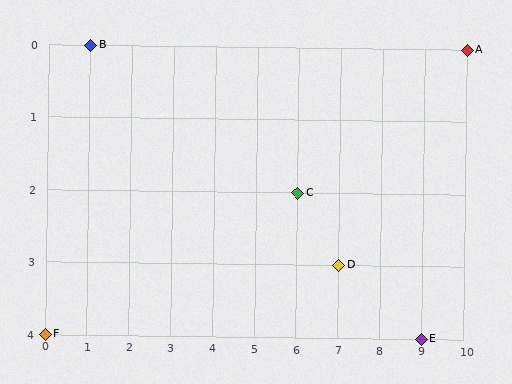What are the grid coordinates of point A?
Point A is at grid coordinates (10, 0).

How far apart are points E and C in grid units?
Points E and C are 3 columns and 2 rows apart (about 3.6 grid units diagonally).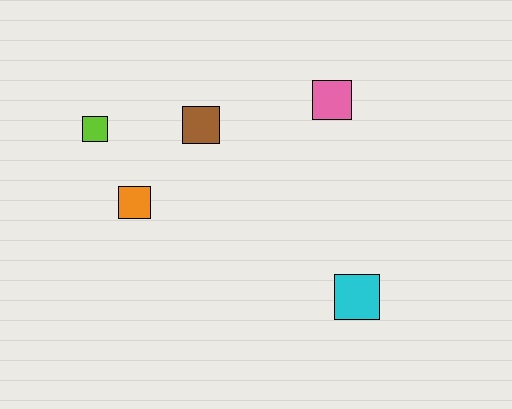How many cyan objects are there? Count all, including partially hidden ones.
There is 1 cyan object.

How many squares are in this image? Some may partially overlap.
There are 5 squares.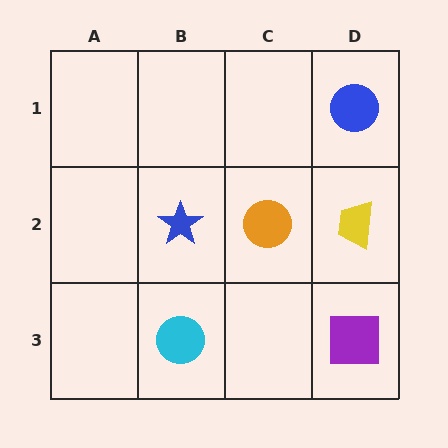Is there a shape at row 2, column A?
No, that cell is empty.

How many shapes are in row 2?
3 shapes.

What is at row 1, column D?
A blue circle.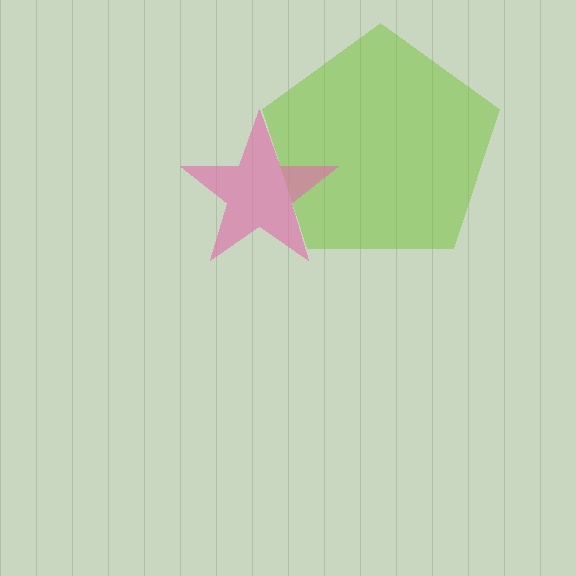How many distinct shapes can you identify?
There are 2 distinct shapes: a lime pentagon, a pink star.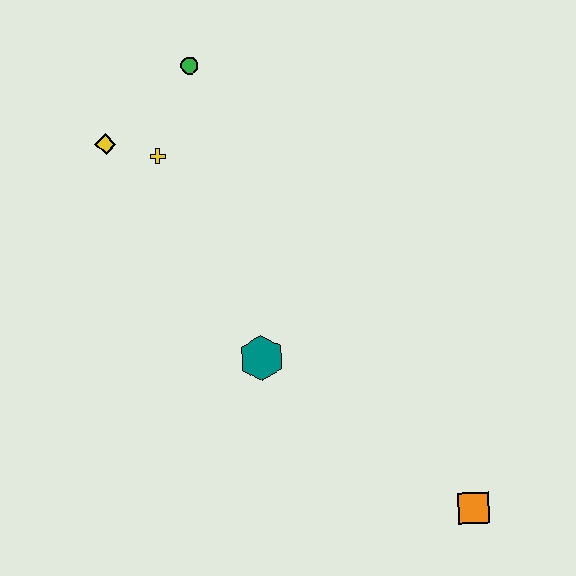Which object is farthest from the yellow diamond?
The orange square is farthest from the yellow diamond.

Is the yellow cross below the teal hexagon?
No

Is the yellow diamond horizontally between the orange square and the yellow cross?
No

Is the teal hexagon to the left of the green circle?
No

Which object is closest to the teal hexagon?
The yellow cross is closest to the teal hexagon.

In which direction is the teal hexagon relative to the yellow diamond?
The teal hexagon is below the yellow diamond.